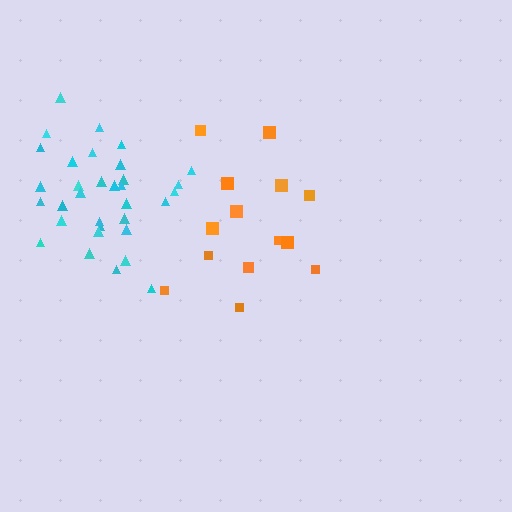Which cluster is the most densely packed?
Cyan.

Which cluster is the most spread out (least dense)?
Orange.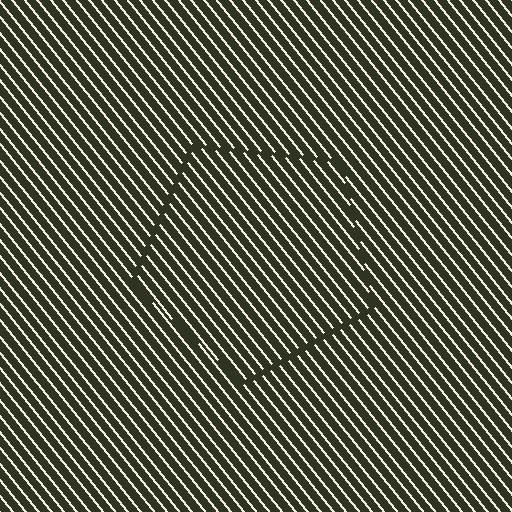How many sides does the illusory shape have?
5 sides — the line-ends trace a pentagon.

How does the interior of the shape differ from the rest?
The interior of the shape contains the same grating, shifted by half a period — the contour is defined by the phase discontinuity where line-ends from the inner and outer gratings abut.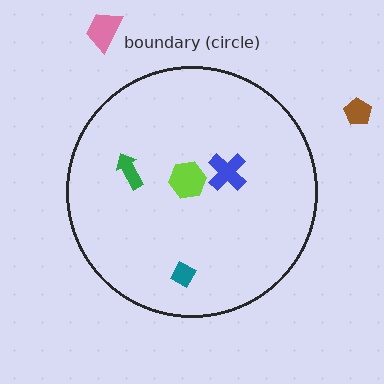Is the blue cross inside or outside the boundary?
Inside.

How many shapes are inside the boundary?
4 inside, 2 outside.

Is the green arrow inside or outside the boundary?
Inside.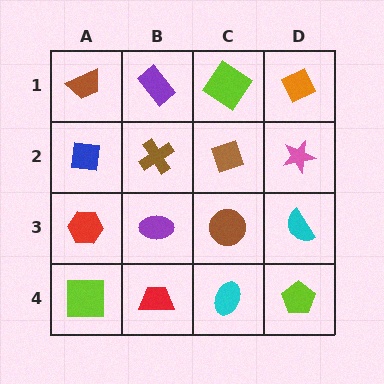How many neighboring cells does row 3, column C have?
4.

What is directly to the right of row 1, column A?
A purple rectangle.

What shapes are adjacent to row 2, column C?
A lime diamond (row 1, column C), a brown circle (row 3, column C), a brown cross (row 2, column B), a pink star (row 2, column D).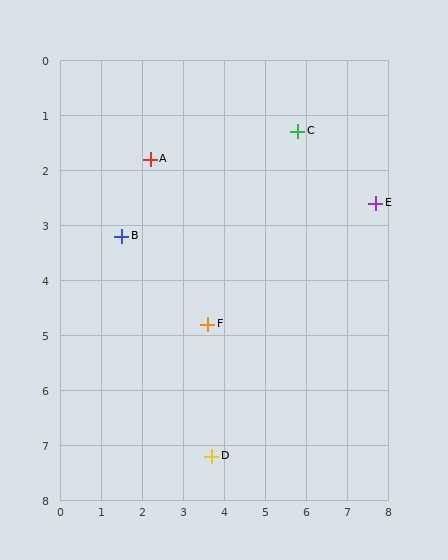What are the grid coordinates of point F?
Point F is at approximately (3.6, 4.8).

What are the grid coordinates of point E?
Point E is at approximately (7.7, 2.6).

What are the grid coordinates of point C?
Point C is at approximately (5.8, 1.3).